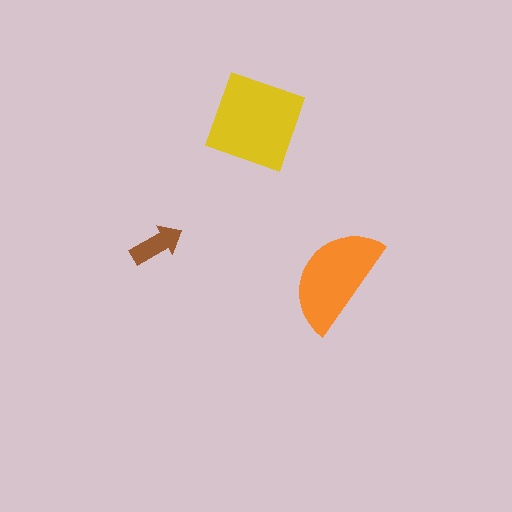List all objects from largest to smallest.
The yellow diamond, the orange semicircle, the brown arrow.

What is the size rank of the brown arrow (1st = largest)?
3rd.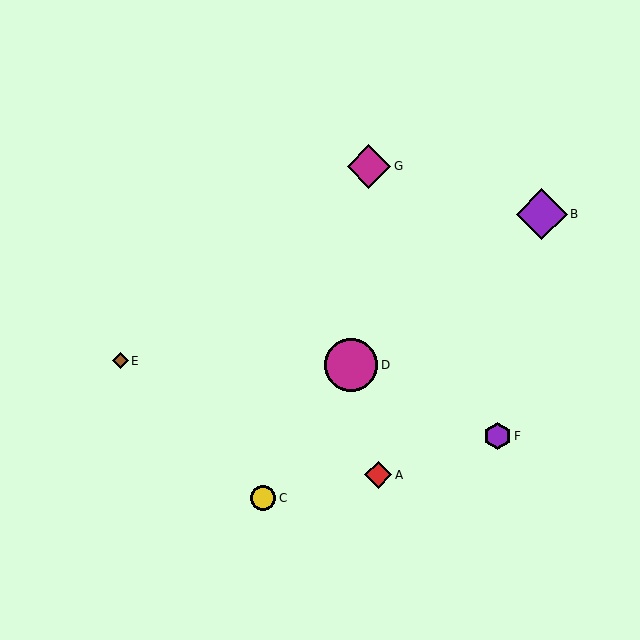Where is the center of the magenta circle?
The center of the magenta circle is at (351, 365).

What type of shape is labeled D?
Shape D is a magenta circle.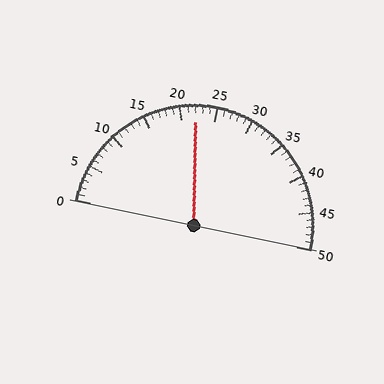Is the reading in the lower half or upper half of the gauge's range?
The reading is in the lower half of the range (0 to 50).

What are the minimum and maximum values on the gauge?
The gauge ranges from 0 to 50.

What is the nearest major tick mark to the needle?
The nearest major tick mark is 20.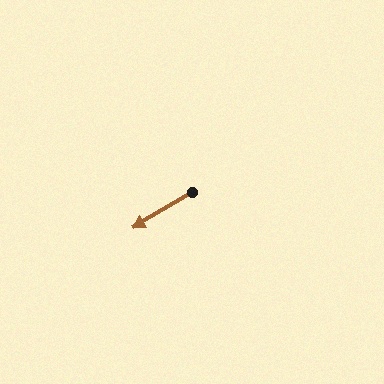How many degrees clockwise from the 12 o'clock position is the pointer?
Approximately 239 degrees.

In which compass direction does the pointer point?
Southwest.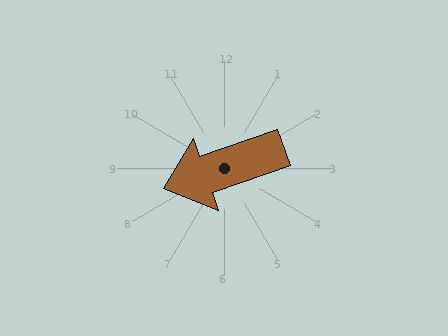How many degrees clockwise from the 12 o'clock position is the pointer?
Approximately 251 degrees.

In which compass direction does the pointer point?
West.